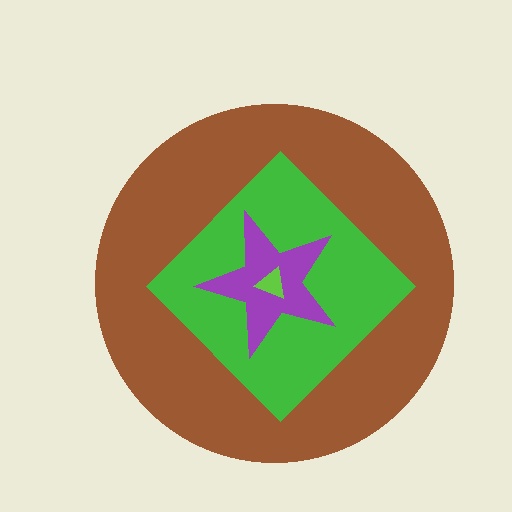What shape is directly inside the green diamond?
The purple star.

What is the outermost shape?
The brown circle.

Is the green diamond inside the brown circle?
Yes.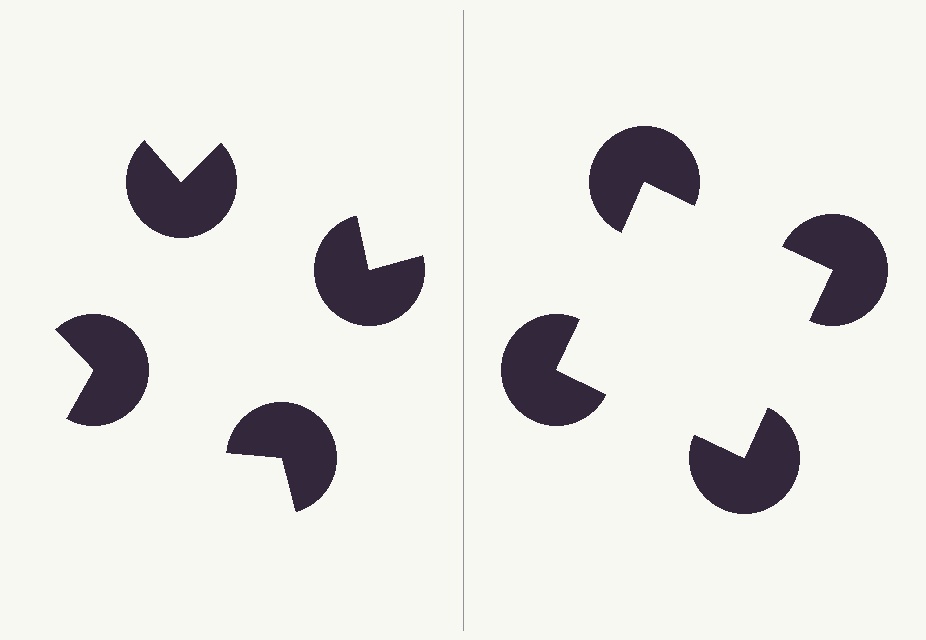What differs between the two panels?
The pac-man discs are positioned identically on both sides; only the wedge orientations differ. On the right they align to a square; on the left they are misaligned.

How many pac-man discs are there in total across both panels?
8 — 4 on each side.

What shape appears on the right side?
An illusory square.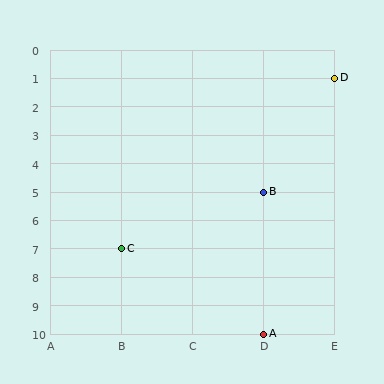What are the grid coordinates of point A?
Point A is at grid coordinates (D, 10).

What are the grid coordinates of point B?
Point B is at grid coordinates (D, 5).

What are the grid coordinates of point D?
Point D is at grid coordinates (E, 1).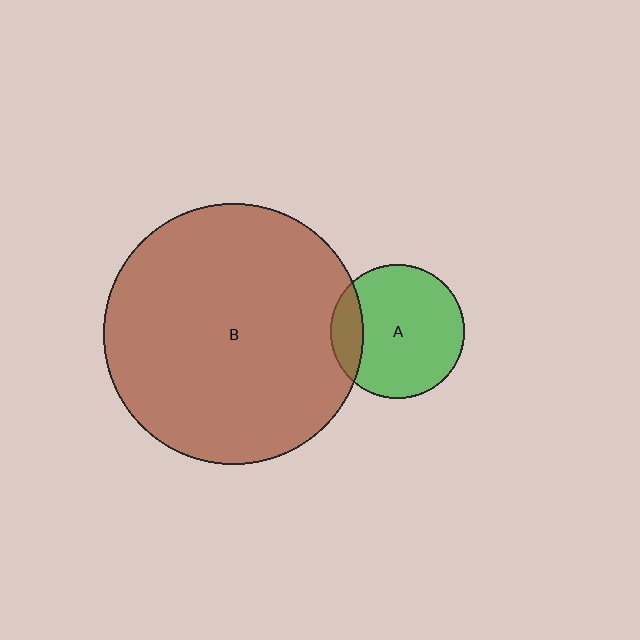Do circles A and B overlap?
Yes.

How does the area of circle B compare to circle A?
Approximately 3.8 times.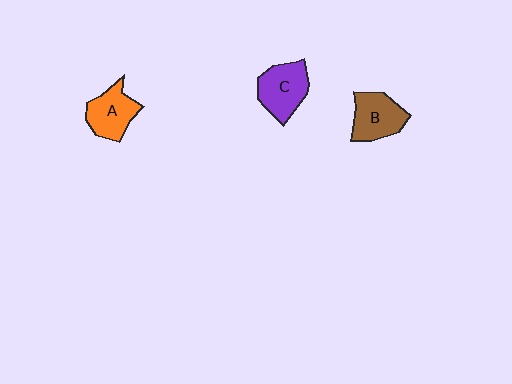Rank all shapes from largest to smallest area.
From largest to smallest: C (purple), B (brown), A (orange).